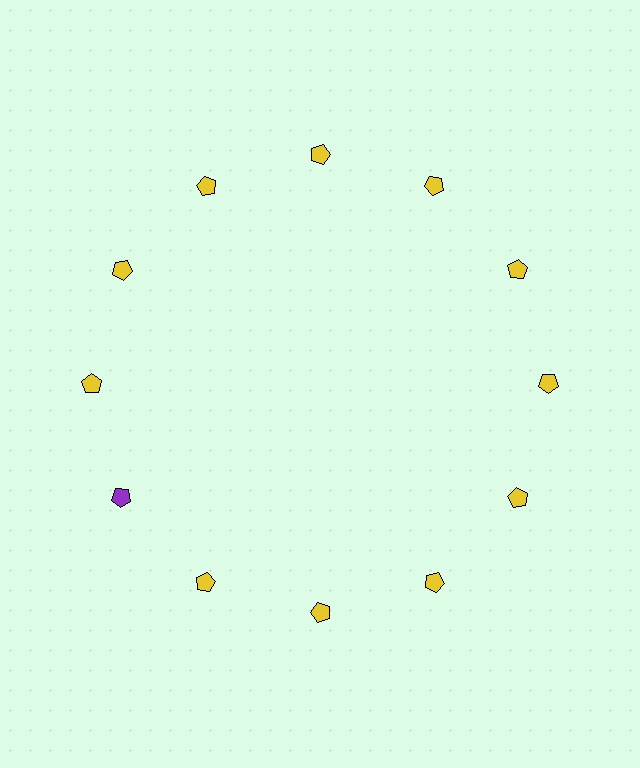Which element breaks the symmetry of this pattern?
The purple pentagon at roughly the 8 o'clock position breaks the symmetry. All other shapes are yellow pentagons.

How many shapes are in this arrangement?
There are 12 shapes arranged in a ring pattern.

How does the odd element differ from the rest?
It has a different color: purple instead of yellow.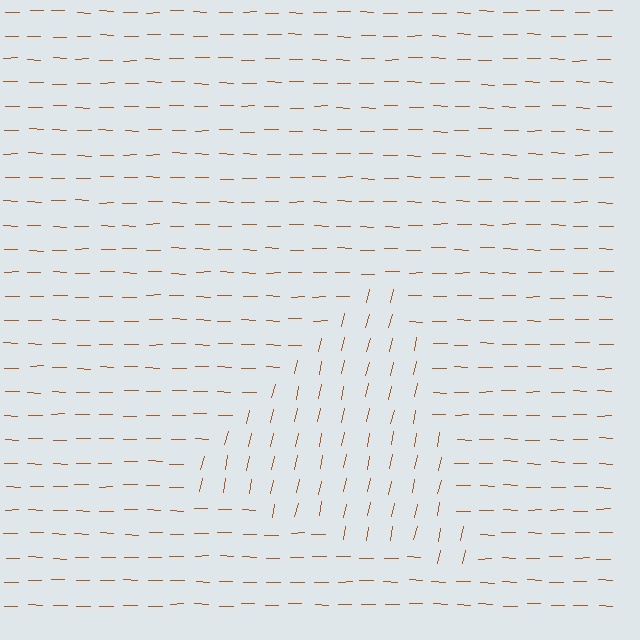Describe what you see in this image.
The image is filled with small brown line segments. A triangle region in the image has lines oriented differently from the surrounding lines, creating a visible texture boundary.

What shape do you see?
I see a triangle.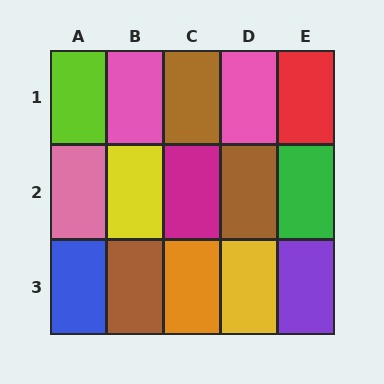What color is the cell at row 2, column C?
Magenta.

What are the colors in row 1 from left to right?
Lime, pink, brown, pink, red.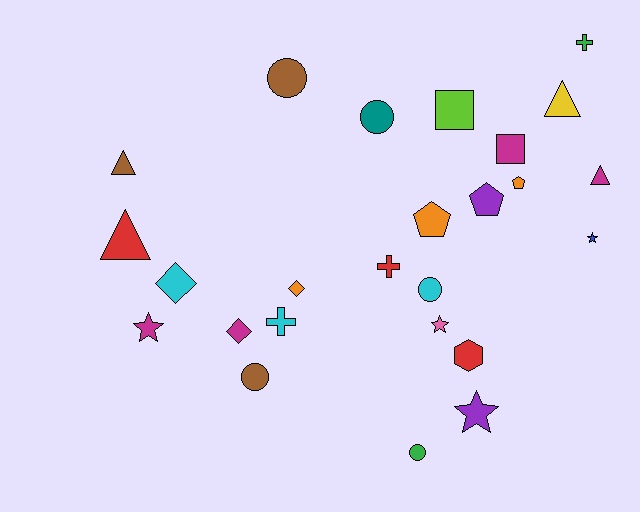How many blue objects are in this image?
There is 1 blue object.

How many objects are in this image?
There are 25 objects.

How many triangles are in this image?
There are 4 triangles.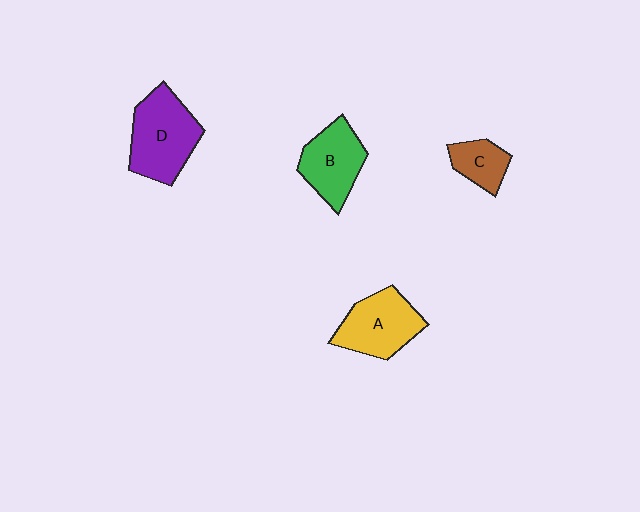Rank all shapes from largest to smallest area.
From largest to smallest: D (purple), A (yellow), B (green), C (brown).